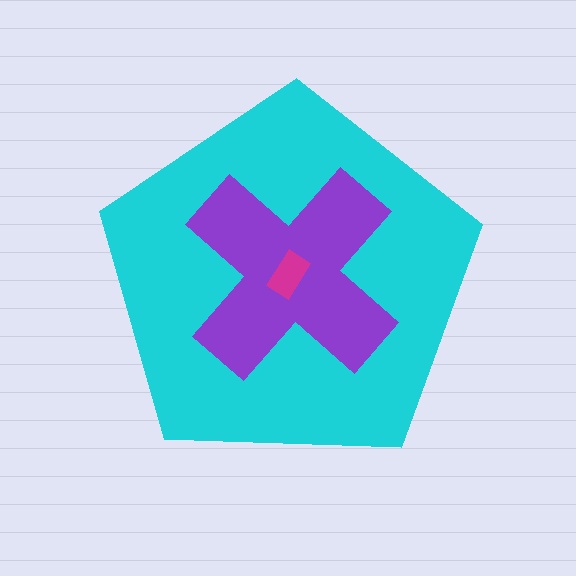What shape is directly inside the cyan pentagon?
The purple cross.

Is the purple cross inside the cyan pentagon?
Yes.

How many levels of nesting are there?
3.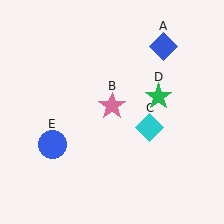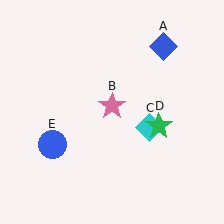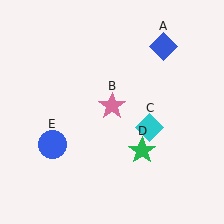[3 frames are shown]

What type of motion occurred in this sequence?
The green star (object D) rotated clockwise around the center of the scene.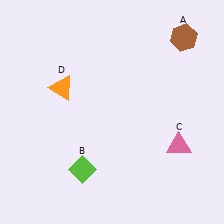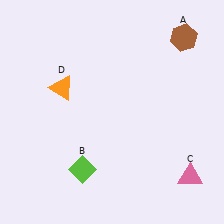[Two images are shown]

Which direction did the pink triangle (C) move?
The pink triangle (C) moved down.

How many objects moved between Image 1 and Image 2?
1 object moved between the two images.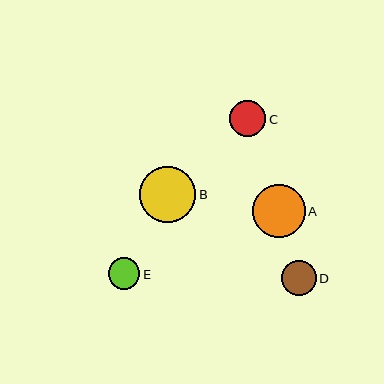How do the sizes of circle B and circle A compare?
Circle B and circle A are approximately the same size.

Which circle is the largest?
Circle B is the largest with a size of approximately 57 pixels.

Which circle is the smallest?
Circle E is the smallest with a size of approximately 31 pixels.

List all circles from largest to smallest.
From largest to smallest: B, A, C, D, E.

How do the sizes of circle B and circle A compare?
Circle B and circle A are approximately the same size.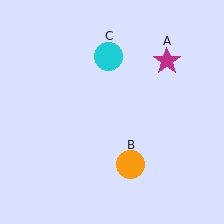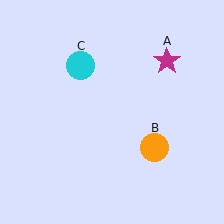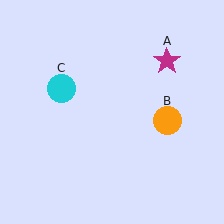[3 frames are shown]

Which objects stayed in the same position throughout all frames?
Magenta star (object A) remained stationary.